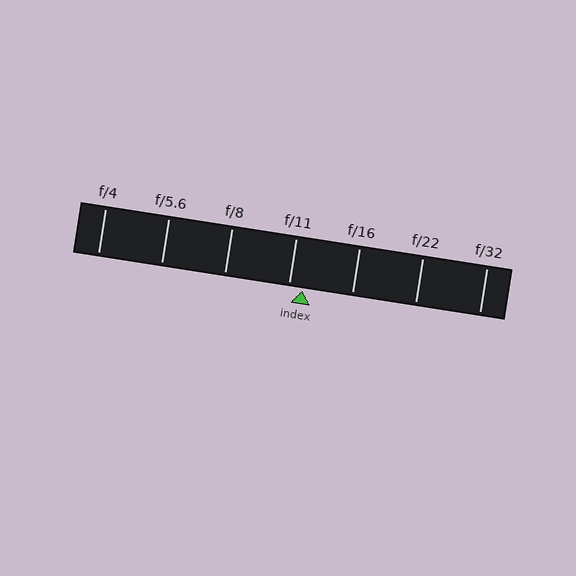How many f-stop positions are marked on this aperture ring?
There are 7 f-stop positions marked.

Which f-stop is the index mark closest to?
The index mark is closest to f/11.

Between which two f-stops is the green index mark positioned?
The index mark is between f/11 and f/16.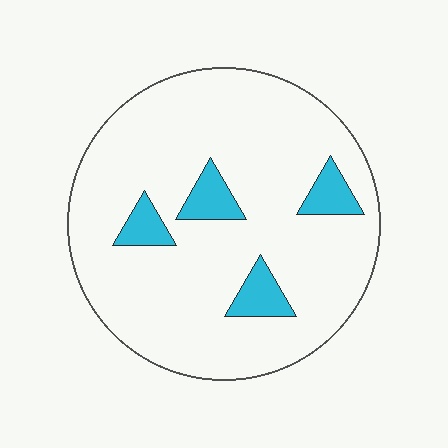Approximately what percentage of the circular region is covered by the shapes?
Approximately 10%.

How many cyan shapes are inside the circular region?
4.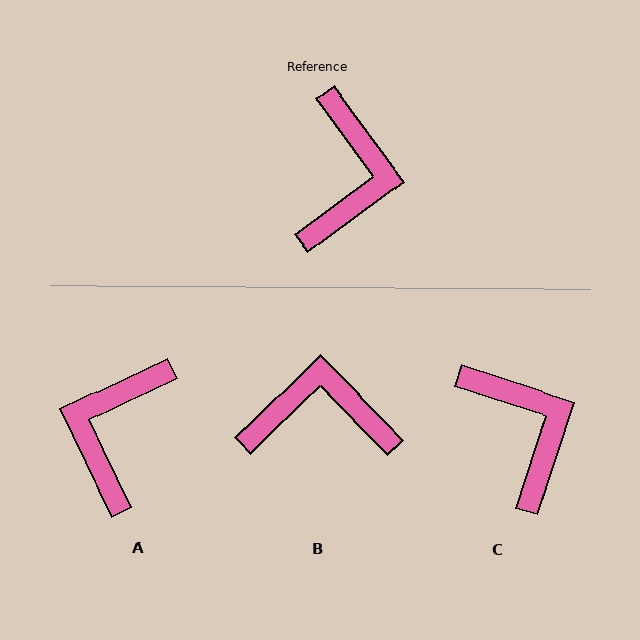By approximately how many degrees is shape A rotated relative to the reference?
Approximately 169 degrees counter-clockwise.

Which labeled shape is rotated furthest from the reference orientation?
A, about 169 degrees away.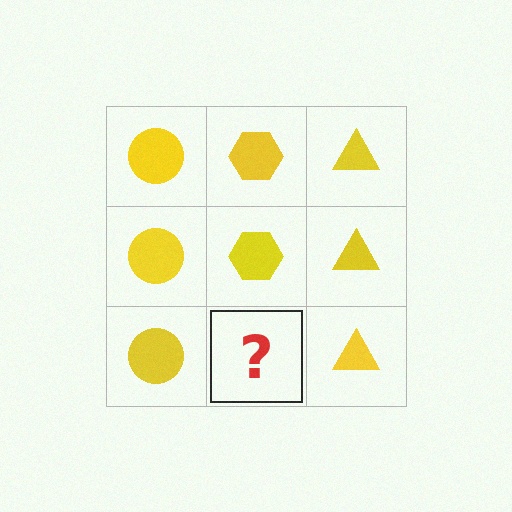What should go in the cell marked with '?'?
The missing cell should contain a yellow hexagon.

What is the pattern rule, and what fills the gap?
The rule is that each column has a consistent shape. The gap should be filled with a yellow hexagon.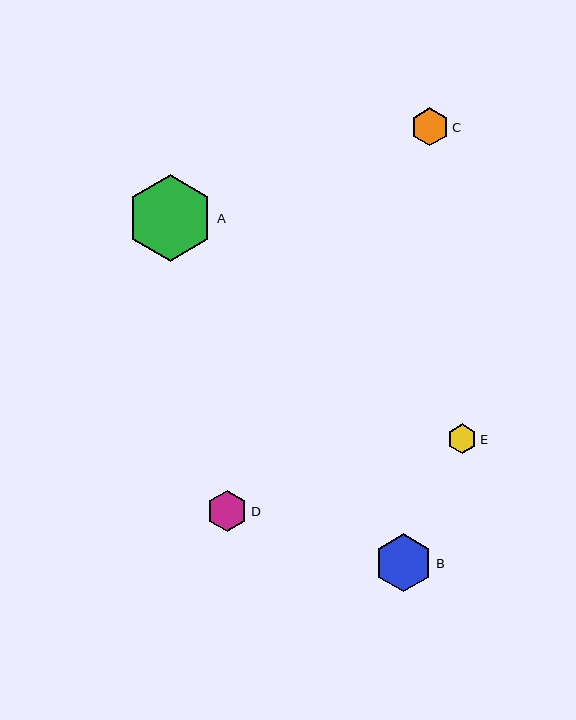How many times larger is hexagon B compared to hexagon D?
Hexagon B is approximately 1.4 times the size of hexagon D.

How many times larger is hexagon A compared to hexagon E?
Hexagon A is approximately 2.9 times the size of hexagon E.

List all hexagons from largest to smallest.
From largest to smallest: A, B, D, C, E.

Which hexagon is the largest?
Hexagon A is the largest with a size of approximately 87 pixels.